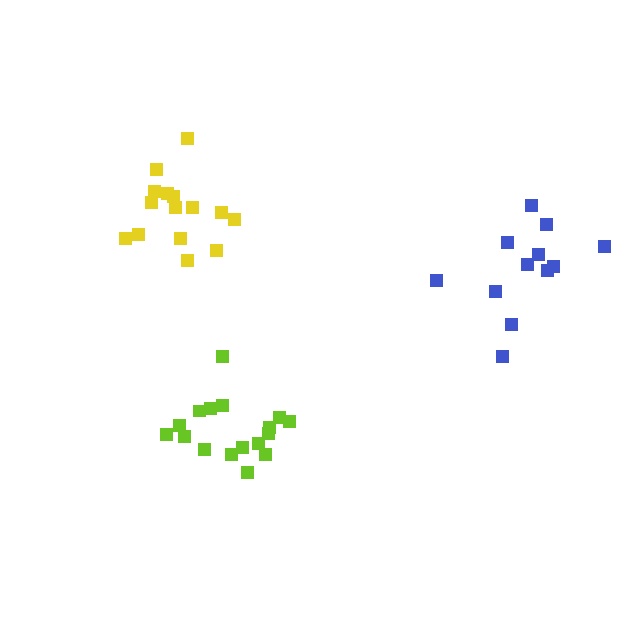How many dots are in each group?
Group 1: 12 dots, Group 2: 15 dots, Group 3: 17 dots (44 total).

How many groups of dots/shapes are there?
There are 3 groups.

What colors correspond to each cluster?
The clusters are colored: blue, yellow, lime.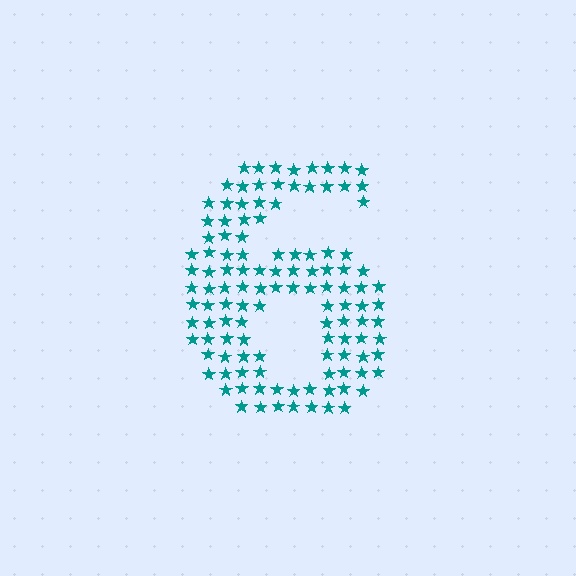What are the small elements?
The small elements are stars.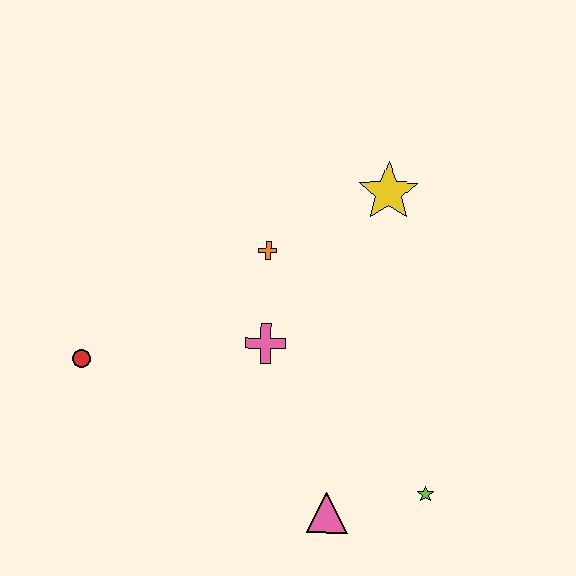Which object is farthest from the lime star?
The red circle is farthest from the lime star.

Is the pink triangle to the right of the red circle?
Yes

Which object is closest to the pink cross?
The orange cross is closest to the pink cross.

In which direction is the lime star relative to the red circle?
The lime star is to the right of the red circle.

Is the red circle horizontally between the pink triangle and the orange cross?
No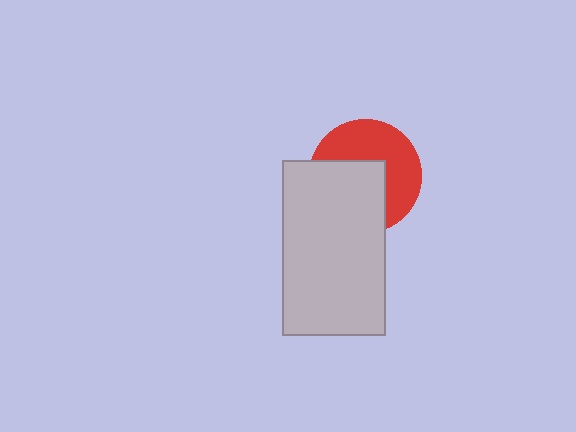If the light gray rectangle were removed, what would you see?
You would see the complete red circle.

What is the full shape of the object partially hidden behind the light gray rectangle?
The partially hidden object is a red circle.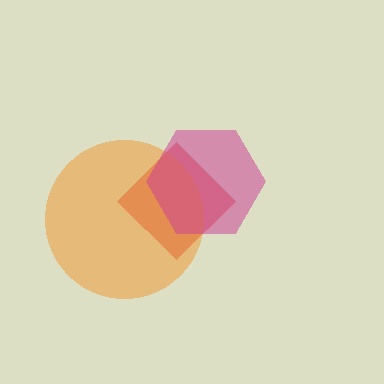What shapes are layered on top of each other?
The layered shapes are: a red diamond, an orange circle, a magenta hexagon.